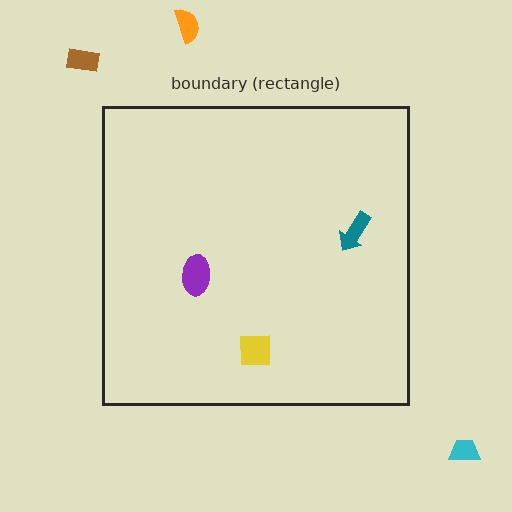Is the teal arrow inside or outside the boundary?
Inside.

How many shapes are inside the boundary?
3 inside, 3 outside.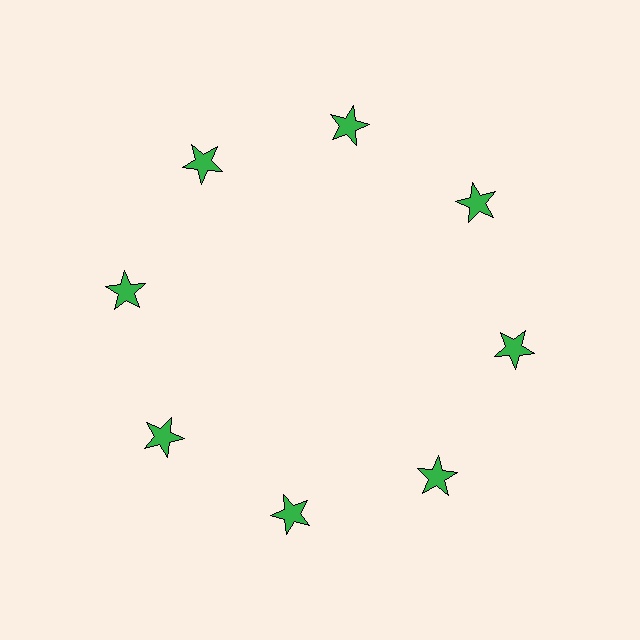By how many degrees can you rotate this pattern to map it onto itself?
The pattern maps onto itself every 45 degrees of rotation.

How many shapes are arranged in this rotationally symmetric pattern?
There are 8 shapes, arranged in 8 groups of 1.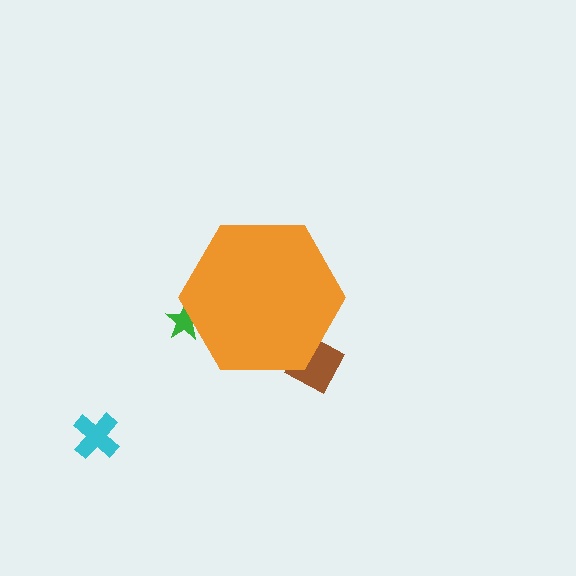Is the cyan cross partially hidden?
No, the cyan cross is fully visible.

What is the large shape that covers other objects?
An orange hexagon.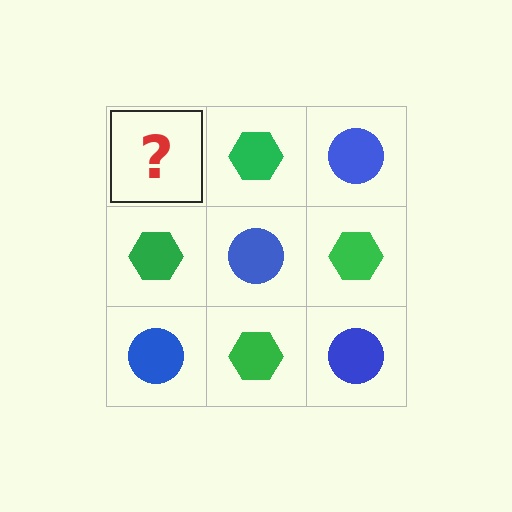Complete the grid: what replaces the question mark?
The question mark should be replaced with a blue circle.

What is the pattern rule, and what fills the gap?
The rule is that it alternates blue circle and green hexagon in a checkerboard pattern. The gap should be filled with a blue circle.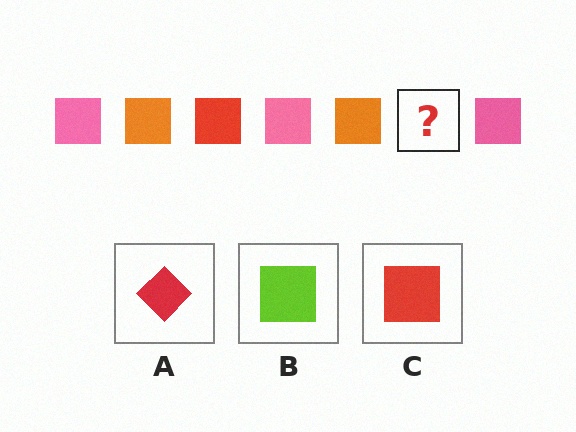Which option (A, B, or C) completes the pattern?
C.